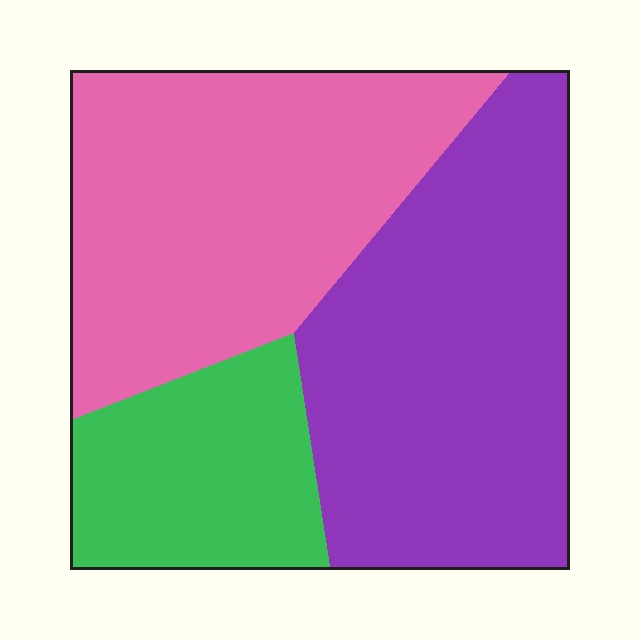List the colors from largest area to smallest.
From largest to smallest: purple, pink, green.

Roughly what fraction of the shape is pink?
Pink takes up between a quarter and a half of the shape.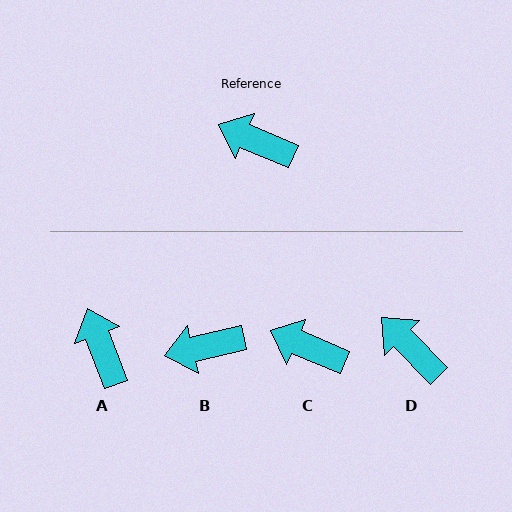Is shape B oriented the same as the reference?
No, it is off by about 36 degrees.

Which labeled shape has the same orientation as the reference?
C.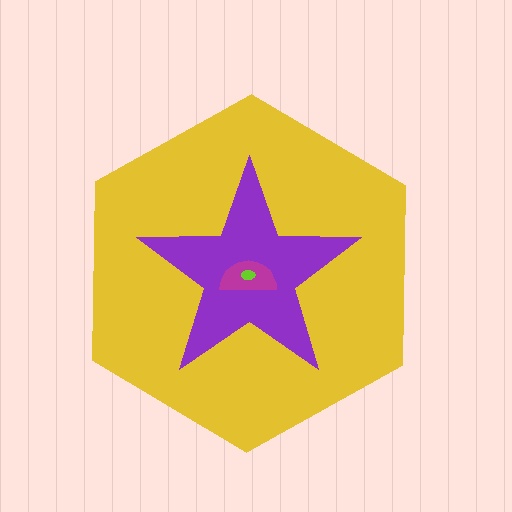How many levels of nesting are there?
4.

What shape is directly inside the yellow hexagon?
The purple star.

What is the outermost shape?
The yellow hexagon.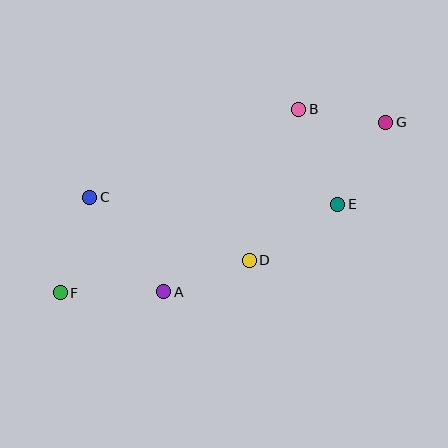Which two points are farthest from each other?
Points F and G are farthest from each other.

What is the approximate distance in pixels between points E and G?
The distance between E and G is approximately 95 pixels.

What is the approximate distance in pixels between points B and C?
The distance between B and C is approximately 227 pixels.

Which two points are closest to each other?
Points B and G are closest to each other.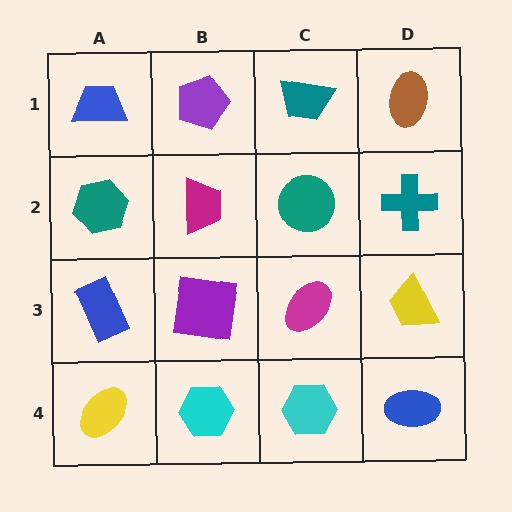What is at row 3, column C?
A magenta ellipse.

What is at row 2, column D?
A teal cross.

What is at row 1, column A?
A blue trapezoid.